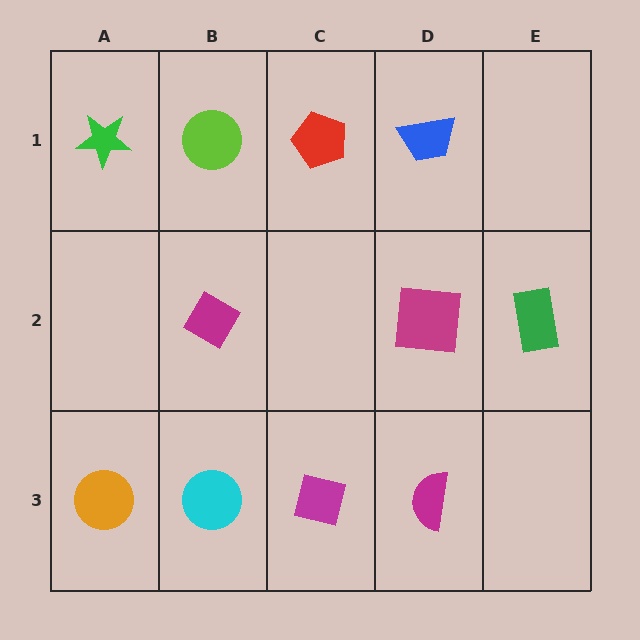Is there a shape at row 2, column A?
No, that cell is empty.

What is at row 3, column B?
A cyan circle.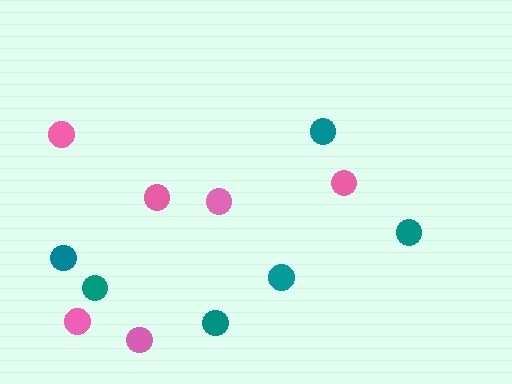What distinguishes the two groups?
There are 2 groups: one group of teal circles (6) and one group of pink circles (6).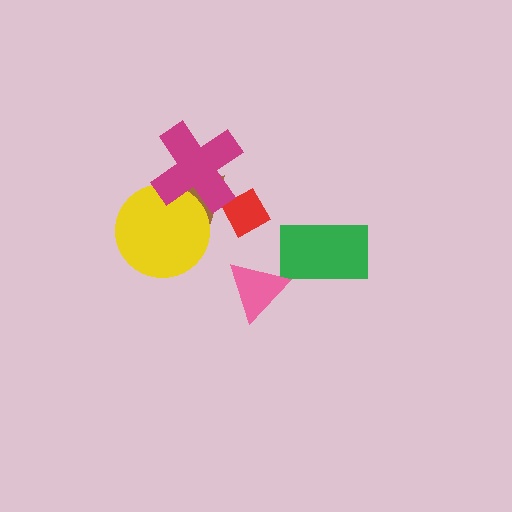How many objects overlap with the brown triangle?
3 objects overlap with the brown triangle.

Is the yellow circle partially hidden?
Yes, it is partially covered by another shape.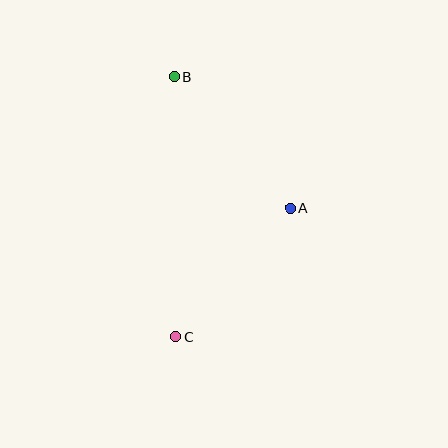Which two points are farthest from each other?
Points B and C are farthest from each other.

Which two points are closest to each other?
Points A and C are closest to each other.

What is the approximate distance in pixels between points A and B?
The distance between A and B is approximately 175 pixels.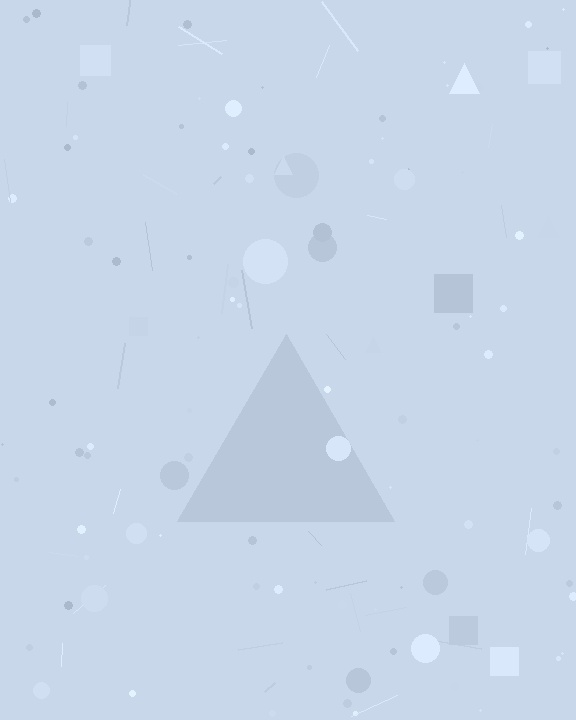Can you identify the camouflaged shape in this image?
The camouflaged shape is a triangle.